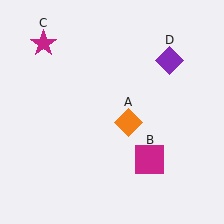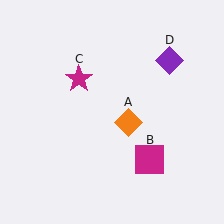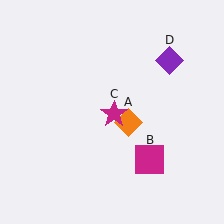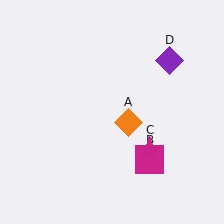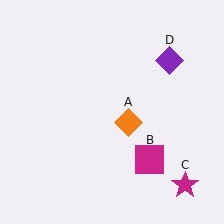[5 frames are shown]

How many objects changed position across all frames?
1 object changed position: magenta star (object C).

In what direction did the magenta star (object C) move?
The magenta star (object C) moved down and to the right.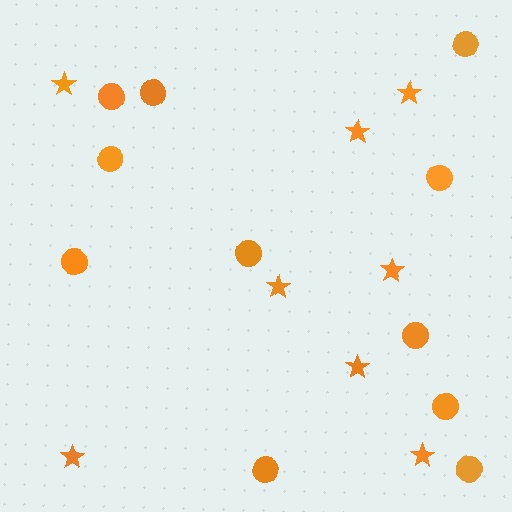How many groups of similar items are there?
There are 2 groups: one group of circles (11) and one group of stars (8).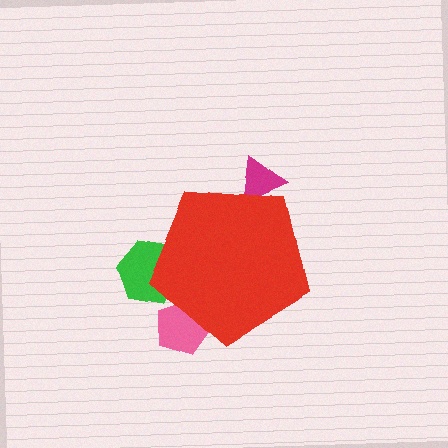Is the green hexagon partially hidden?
Yes, the green hexagon is partially hidden behind the red pentagon.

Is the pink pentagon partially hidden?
Yes, the pink pentagon is partially hidden behind the red pentagon.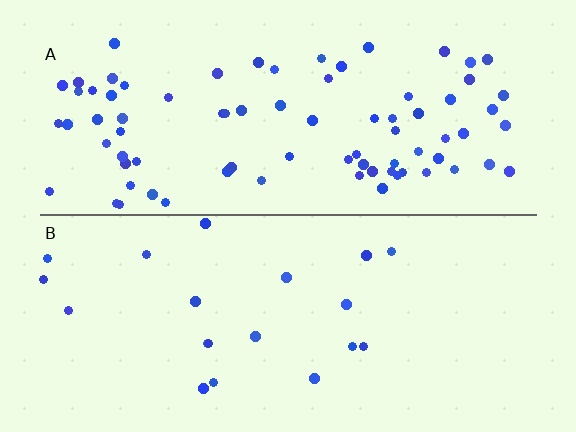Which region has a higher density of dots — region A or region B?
A (the top).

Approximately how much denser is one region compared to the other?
Approximately 4.0× — region A over region B.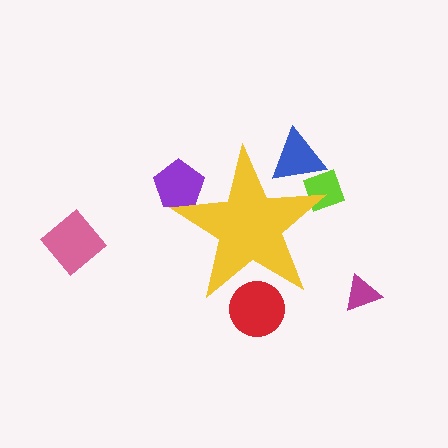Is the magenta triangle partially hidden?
No, the magenta triangle is fully visible.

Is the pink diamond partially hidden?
No, the pink diamond is fully visible.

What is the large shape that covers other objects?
A yellow star.